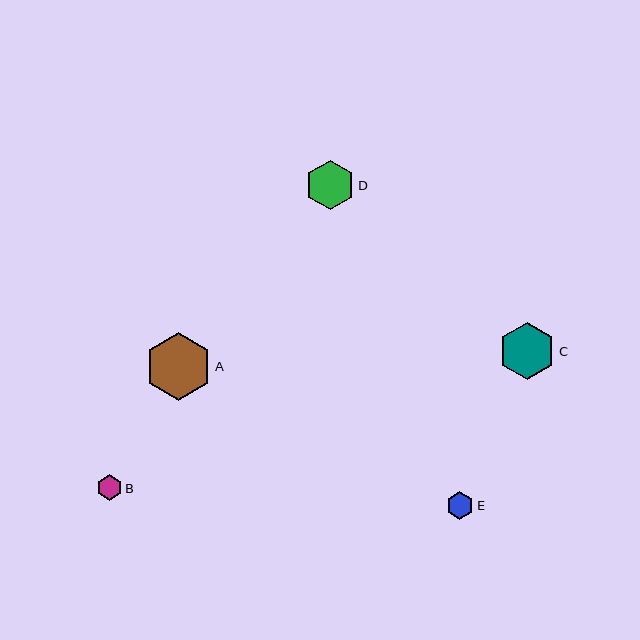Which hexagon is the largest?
Hexagon A is the largest with a size of approximately 67 pixels.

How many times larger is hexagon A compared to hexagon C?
Hexagon A is approximately 1.2 times the size of hexagon C.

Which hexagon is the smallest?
Hexagon B is the smallest with a size of approximately 25 pixels.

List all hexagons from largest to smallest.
From largest to smallest: A, C, D, E, B.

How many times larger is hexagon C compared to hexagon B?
Hexagon C is approximately 2.3 times the size of hexagon B.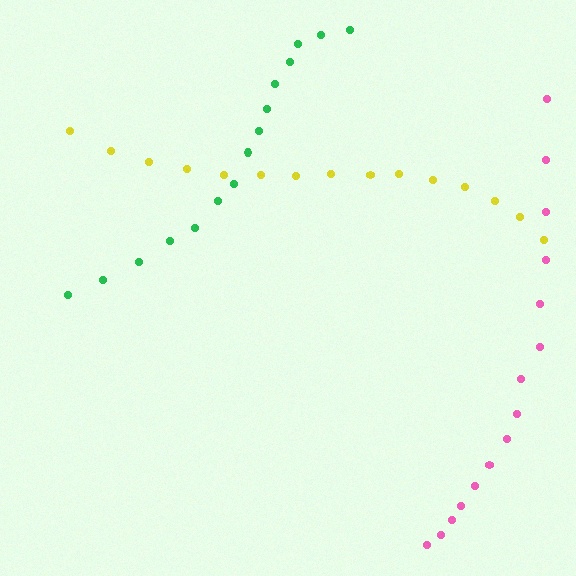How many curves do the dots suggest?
There are 3 distinct paths.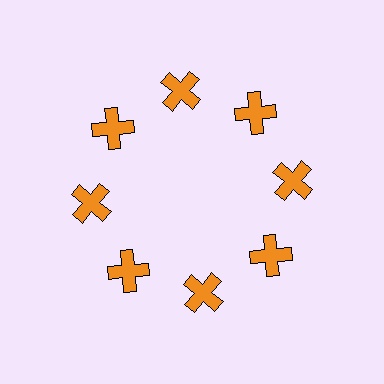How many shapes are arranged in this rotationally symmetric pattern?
There are 8 shapes, arranged in 8 groups of 1.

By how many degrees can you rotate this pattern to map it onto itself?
The pattern maps onto itself every 45 degrees of rotation.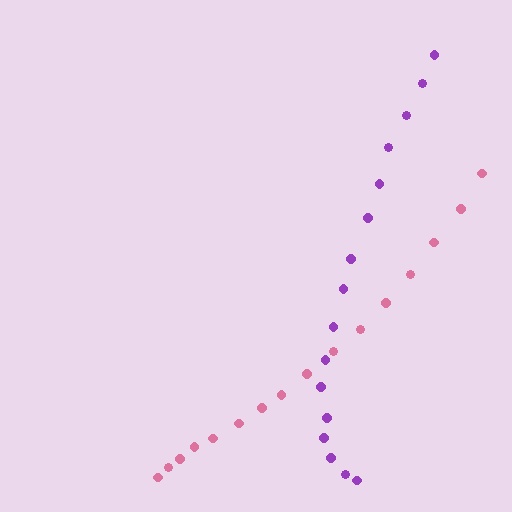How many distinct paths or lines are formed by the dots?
There are 2 distinct paths.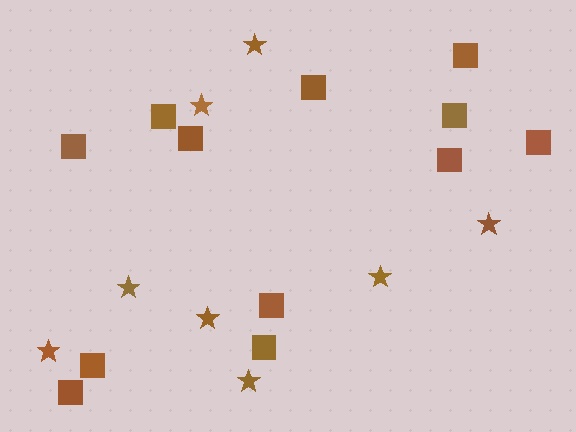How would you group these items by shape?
There are 2 groups: one group of stars (8) and one group of squares (12).